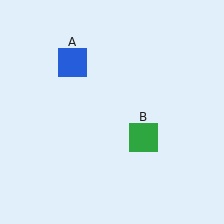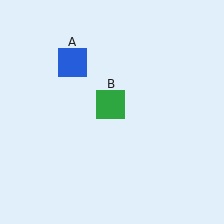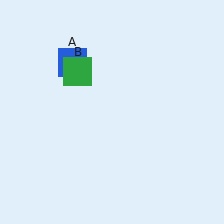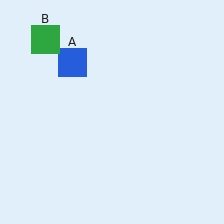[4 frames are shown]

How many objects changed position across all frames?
1 object changed position: green square (object B).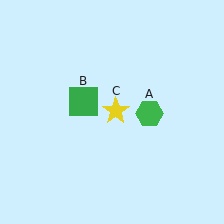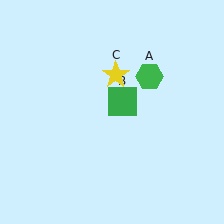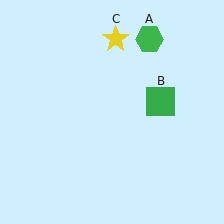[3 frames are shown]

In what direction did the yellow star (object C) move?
The yellow star (object C) moved up.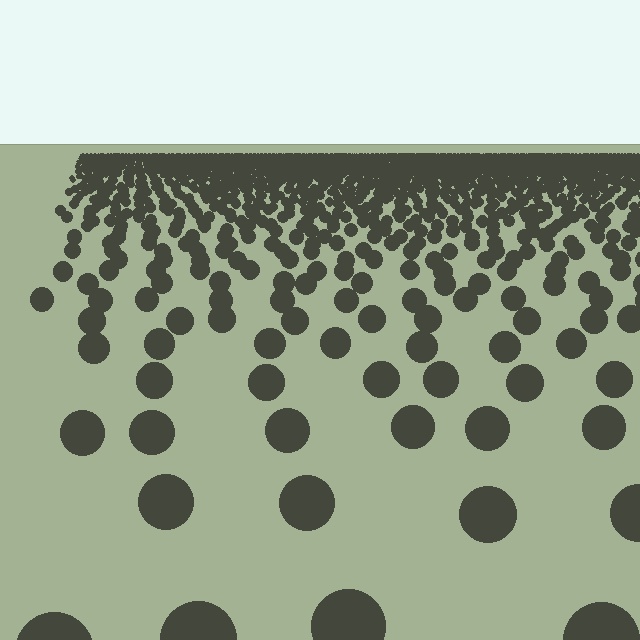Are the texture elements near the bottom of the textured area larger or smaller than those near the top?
Larger. Near the bottom, elements are closer to the viewer and appear at a bigger on-screen size.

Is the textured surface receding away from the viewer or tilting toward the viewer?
The surface is receding away from the viewer. Texture elements get smaller and denser toward the top.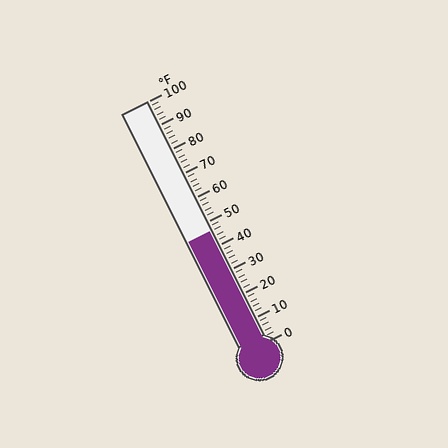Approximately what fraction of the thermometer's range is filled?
The thermometer is filled to approximately 45% of its range.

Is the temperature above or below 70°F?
The temperature is below 70°F.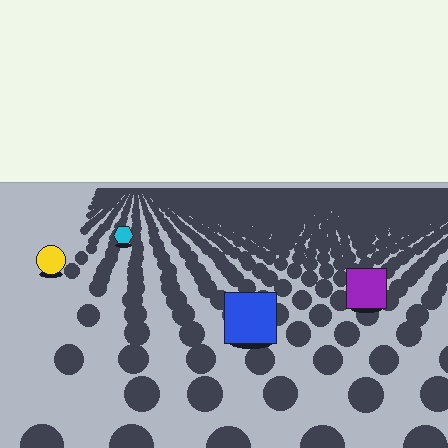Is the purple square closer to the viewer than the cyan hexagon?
Yes. The purple square is closer — you can tell from the texture gradient: the ground texture is coarser near it.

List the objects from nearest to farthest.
From nearest to farthest: the blue square, the purple square, the yellow circle, the cyan hexagon.